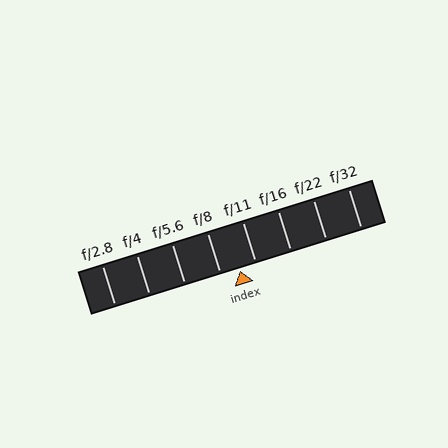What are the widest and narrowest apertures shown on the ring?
The widest aperture shown is f/2.8 and the narrowest is f/32.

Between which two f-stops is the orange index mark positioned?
The index mark is between f/8 and f/11.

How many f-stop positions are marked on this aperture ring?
There are 8 f-stop positions marked.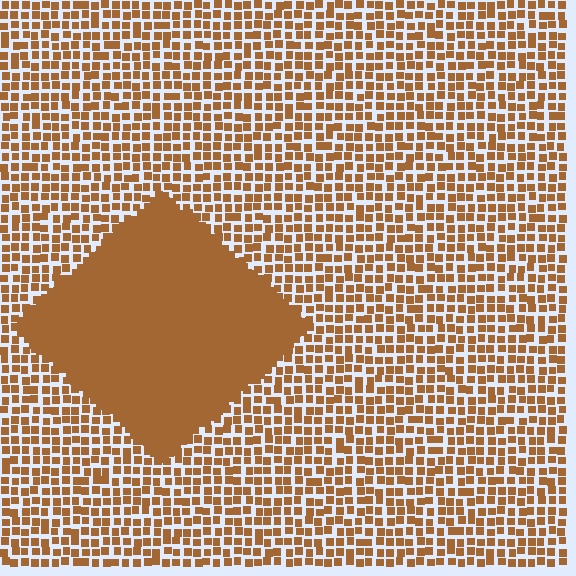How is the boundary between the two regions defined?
The boundary is defined by a change in element density (approximately 2.8x ratio). All elements are the same color, size, and shape.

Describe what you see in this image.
The image contains small brown elements arranged at two different densities. A diamond-shaped region is visible where the elements are more densely packed than the surrounding area.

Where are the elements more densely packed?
The elements are more densely packed inside the diamond boundary.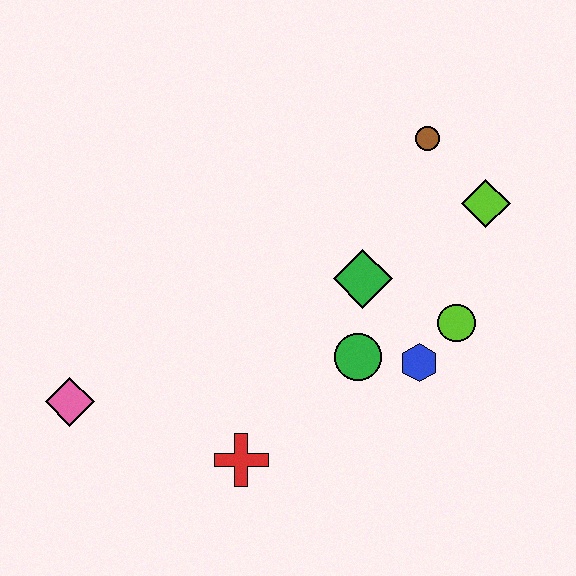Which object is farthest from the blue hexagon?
The pink diamond is farthest from the blue hexagon.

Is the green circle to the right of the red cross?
Yes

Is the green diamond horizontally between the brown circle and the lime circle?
No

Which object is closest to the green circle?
The blue hexagon is closest to the green circle.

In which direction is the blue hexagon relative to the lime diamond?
The blue hexagon is below the lime diamond.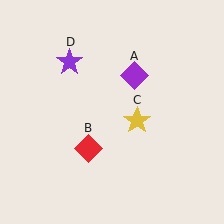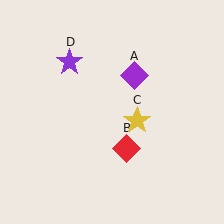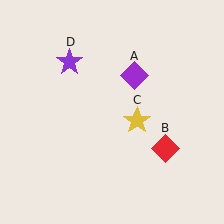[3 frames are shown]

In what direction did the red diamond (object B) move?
The red diamond (object B) moved right.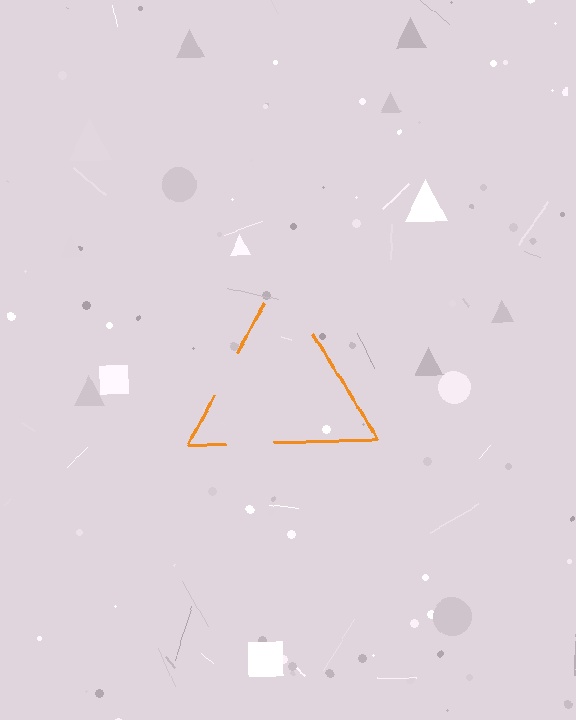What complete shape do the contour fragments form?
The contour fragments form a triangle.